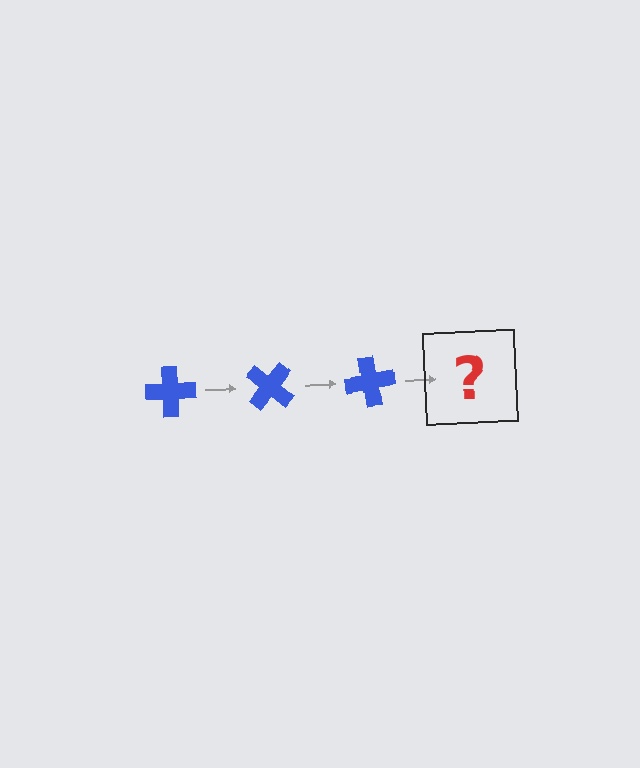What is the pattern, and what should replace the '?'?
The pattern is that the cross rotates 40 degrees each step. The '?' should be a blue cross rotated 120 degrees.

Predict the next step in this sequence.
The next step is a blue cross rotated 120 degrees.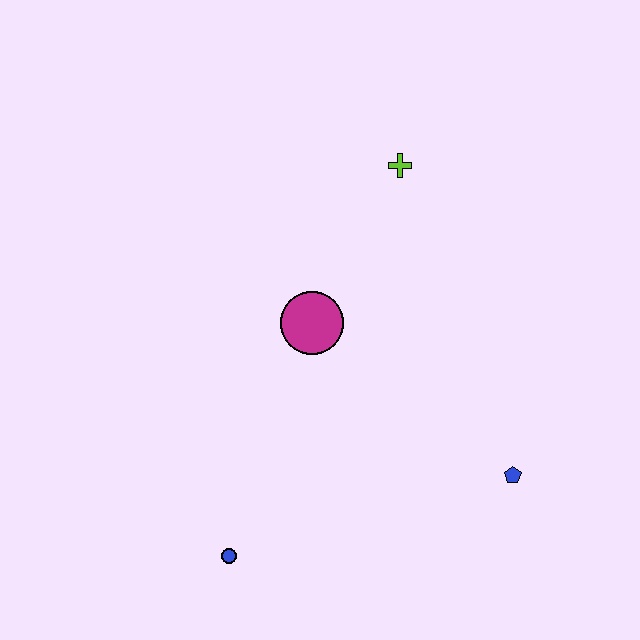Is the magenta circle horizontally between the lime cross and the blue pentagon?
No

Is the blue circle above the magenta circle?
No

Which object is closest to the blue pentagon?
The magenta circle is closest to the blue pentagon.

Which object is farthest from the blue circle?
The lime cross is farthest from the blue circle.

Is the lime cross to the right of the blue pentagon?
No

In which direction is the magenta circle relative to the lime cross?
The magenta circle is below the lime cross.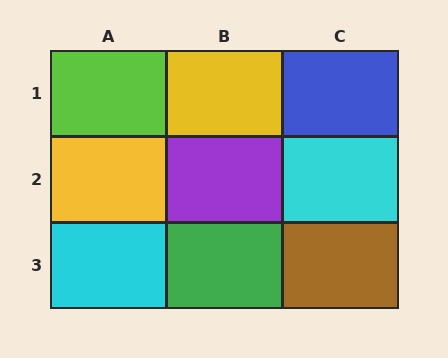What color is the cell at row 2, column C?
Cyan.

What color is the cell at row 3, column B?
Green.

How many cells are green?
1 cell is green.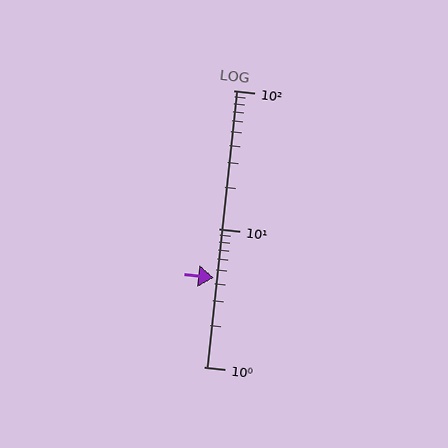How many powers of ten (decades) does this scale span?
The scale spans 2 decades, from 1 to 100.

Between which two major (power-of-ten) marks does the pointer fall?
The pointer is between 1 and 10.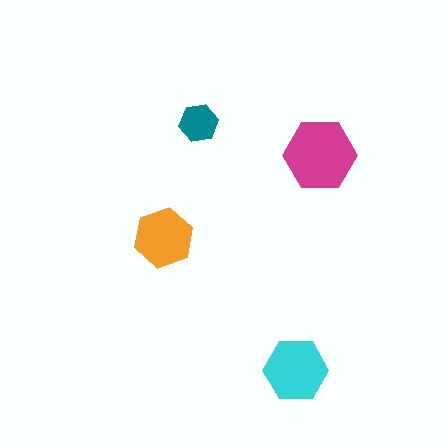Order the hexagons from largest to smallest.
the magenta one, the cyan one, the orange one, the teal one.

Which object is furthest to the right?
The magenta hexagon is rightmost.